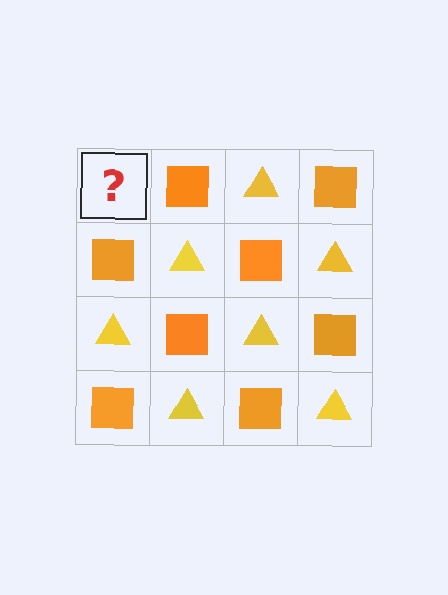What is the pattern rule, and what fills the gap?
The rule is that it alternates yellow triangle and orange square in a checkerboard pattern. The gap should be filled with a yellow triangle.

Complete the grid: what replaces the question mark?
The question mark should be replaced with a yellow triangle.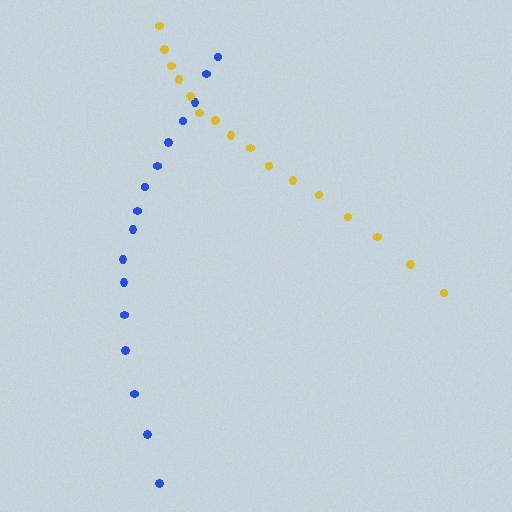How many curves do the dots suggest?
There are 2 distinct paths.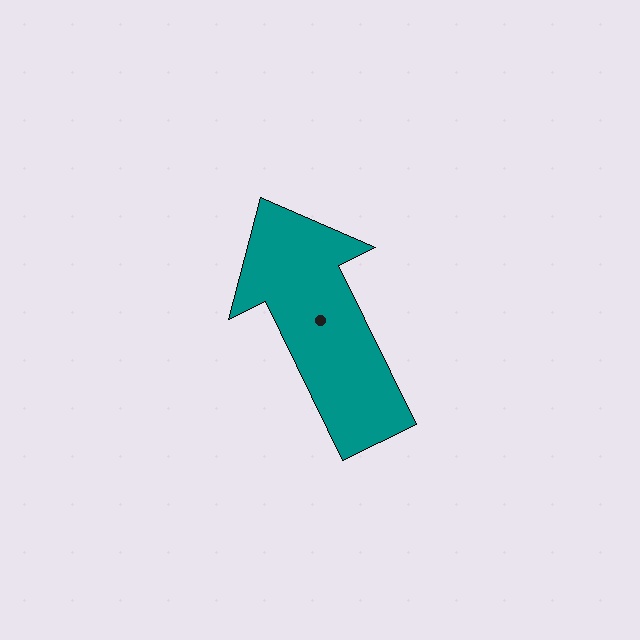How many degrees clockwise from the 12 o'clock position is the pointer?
Approximately 334 degrees.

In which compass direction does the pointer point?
Northwest.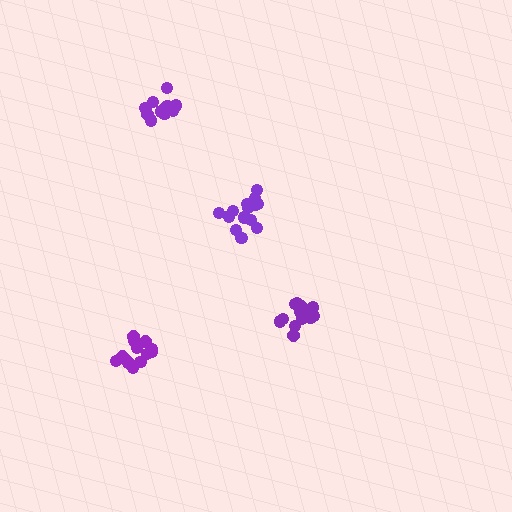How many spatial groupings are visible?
There are 4 spatial groupings.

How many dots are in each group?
Group 1: 14 dots, Group 2: 14 dots, Group 3: 14 dots, Group 4: 12 dots (54 total).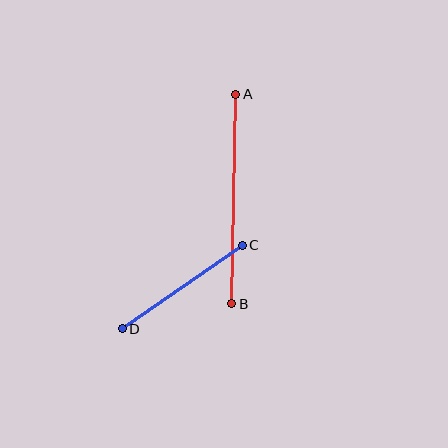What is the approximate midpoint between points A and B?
The midpoint is at approximately (234, 199) pixels.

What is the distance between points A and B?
The distance is approximately 210 pixels.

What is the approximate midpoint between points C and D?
The midpoint is at approximately (182, 287) pixels.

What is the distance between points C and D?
The distance is approximately 146 pixels.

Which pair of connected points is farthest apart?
Points A and B are farthest apart.